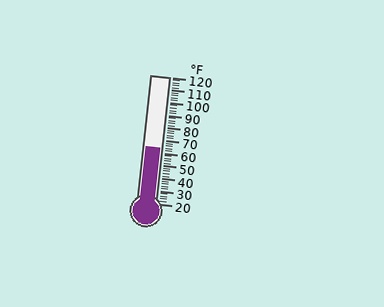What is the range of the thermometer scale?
The thermometer scale ranges from 20°F to 120°F.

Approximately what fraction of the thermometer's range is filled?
The thermometer is filled to approximately 45% of its range.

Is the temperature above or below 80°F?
The temperature is below 80°F.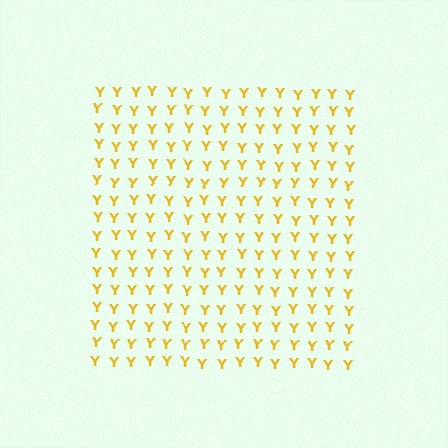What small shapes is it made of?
It is made of small letter Y's.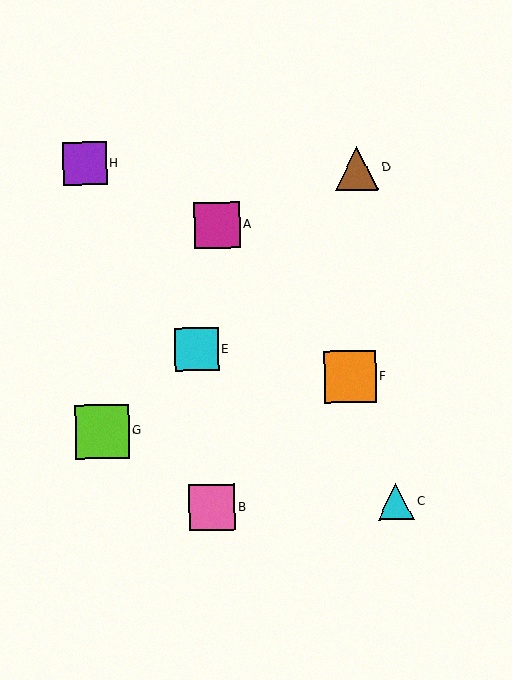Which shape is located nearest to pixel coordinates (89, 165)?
The purple square (labeled H) at (85, 164) is nearest to that location.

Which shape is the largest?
The lime square (labeled G) is the largest.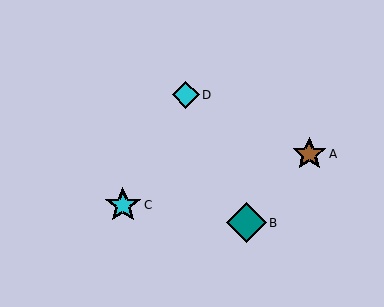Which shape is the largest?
The teal diamond (labeled B) is the largest.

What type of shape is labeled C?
Shape C is a cyan star.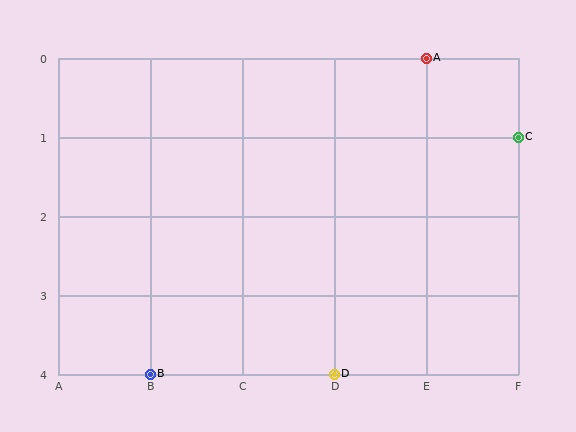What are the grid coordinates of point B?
Point B is at grid coordinates (B, 4).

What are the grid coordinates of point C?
Point C is at grid coordinates (F, 1).